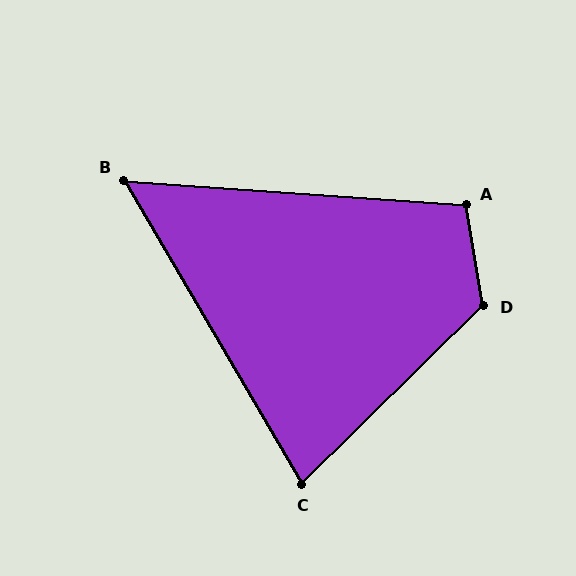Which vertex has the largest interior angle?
D, at approximately 124 degrees.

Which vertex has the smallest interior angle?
B, at approximately 56 degrees.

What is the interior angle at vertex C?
Approximately 76 degrees (acute).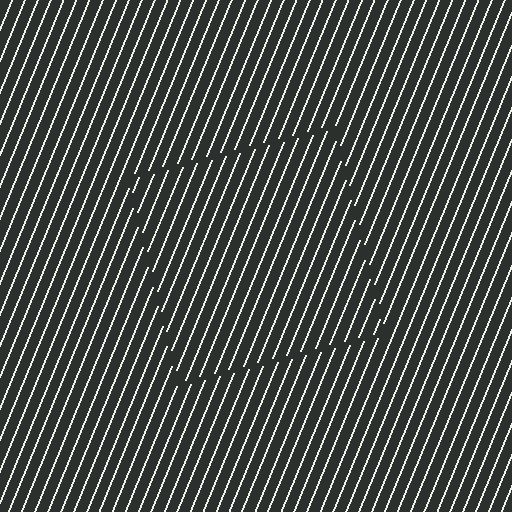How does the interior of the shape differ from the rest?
The interior of the shape contains the same grating, shifted by half a period — the contour is defined by the phase discontinuity where line-ends from the inner and outer gratings abut.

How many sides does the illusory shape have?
4 sides — the line-ends trace a square.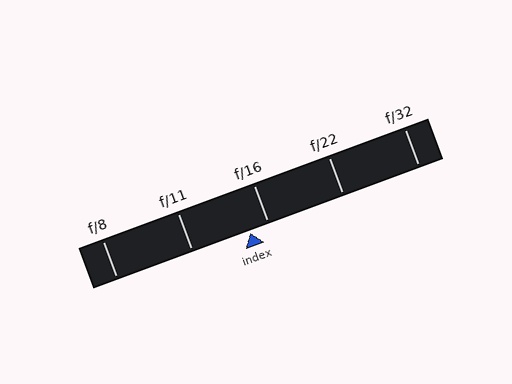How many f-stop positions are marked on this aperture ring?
There are 5 f-stop positions marked.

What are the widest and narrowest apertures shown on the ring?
The widest aperture shown is f/8 and the narrowest is f/32.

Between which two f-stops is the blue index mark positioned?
The index mark is between f/11 and f/16.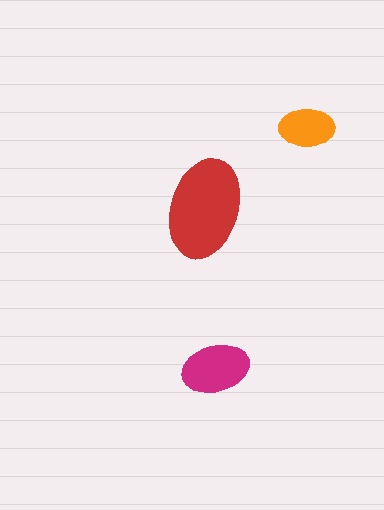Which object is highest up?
The orange ellipse is topmost.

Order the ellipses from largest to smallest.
the red one, the magenta one, the orange one.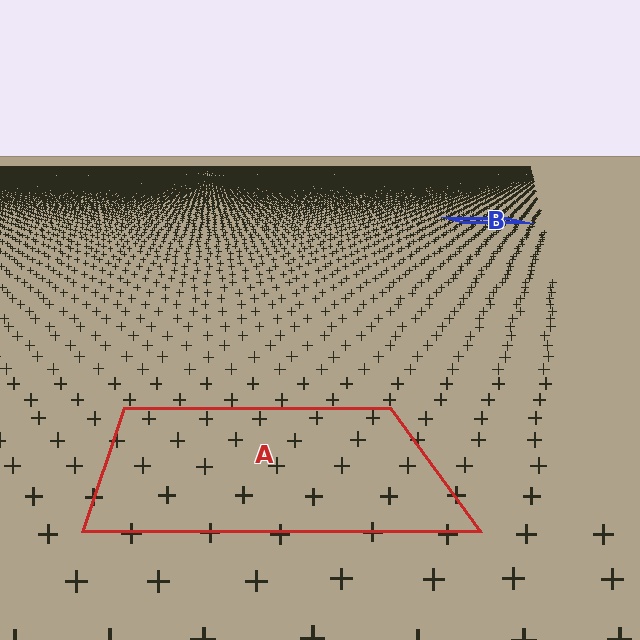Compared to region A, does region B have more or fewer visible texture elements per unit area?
Region B has more texture elements per unit area — they are packed more densely because it is farther away.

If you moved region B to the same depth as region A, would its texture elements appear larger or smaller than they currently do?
They would appear larger. At a closer depth, the same texture elements are projected at a bigger on-screen size.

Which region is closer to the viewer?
Region A is closer. The texture elements there are larger and more spread out.